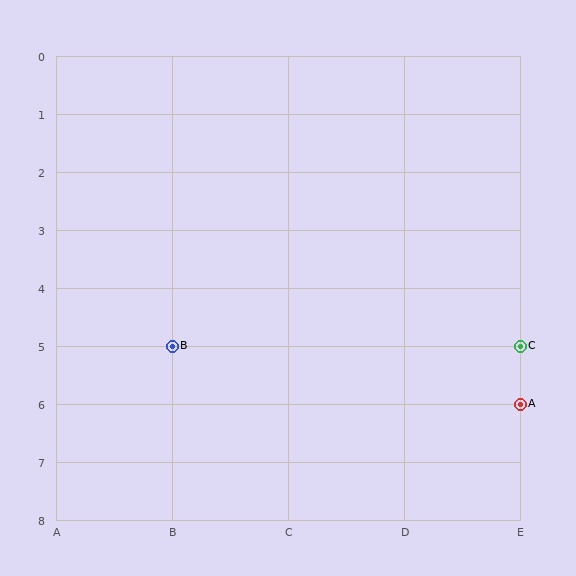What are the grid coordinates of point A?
Point A is at grid coordinates (E, 6).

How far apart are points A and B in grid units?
Points A and B are 3 columns and 1 row apart (about 3.2 grid units diagonally).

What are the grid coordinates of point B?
Point B is at grid coordinates (B, 5).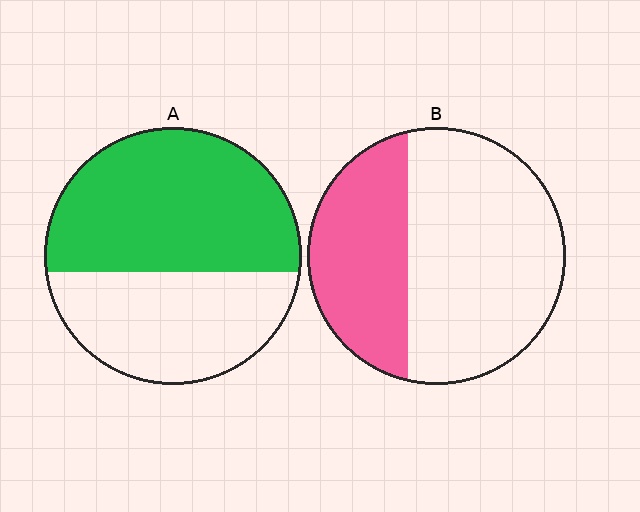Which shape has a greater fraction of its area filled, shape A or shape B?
Shape A.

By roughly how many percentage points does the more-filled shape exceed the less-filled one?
By roughly 20 percentage points (A over B).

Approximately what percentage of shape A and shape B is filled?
A is approximately 60% and B is approximately 35%.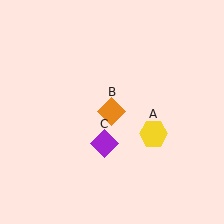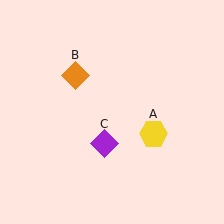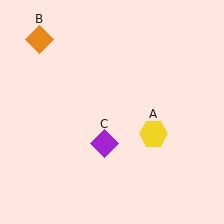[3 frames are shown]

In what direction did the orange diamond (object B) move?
The orange diamond (object B) moved up and to the left.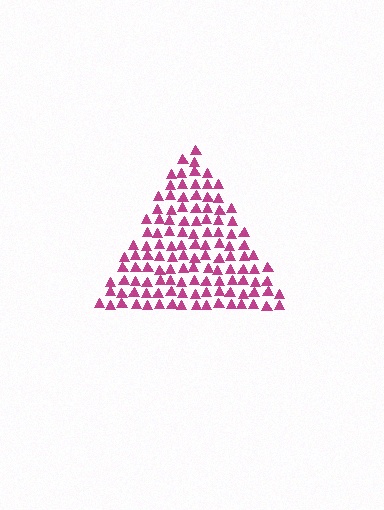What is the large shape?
The large shape is a triangle.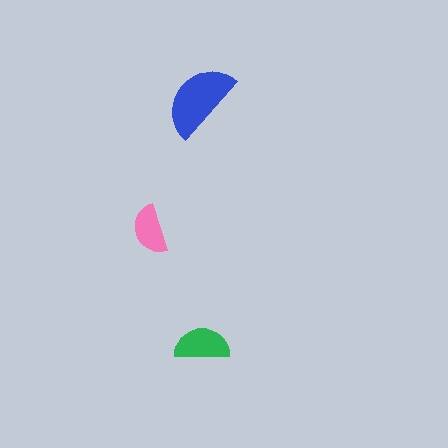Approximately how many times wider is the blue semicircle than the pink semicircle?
About 1.5 times wider.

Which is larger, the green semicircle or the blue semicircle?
The blue one.